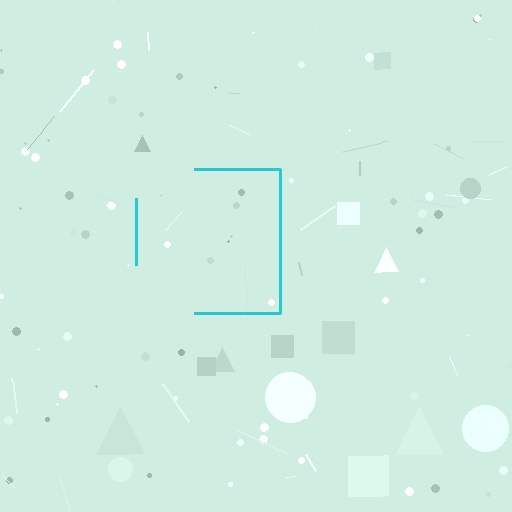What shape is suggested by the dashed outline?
The dashed outline suggests a square.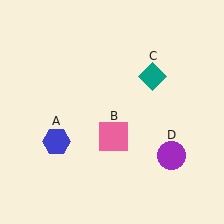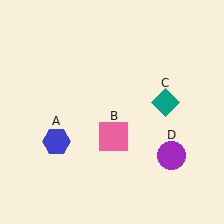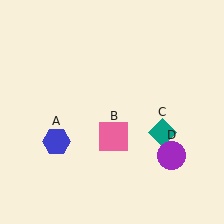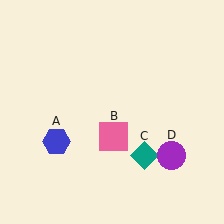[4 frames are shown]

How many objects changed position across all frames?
1 object changed position: teal diamond (object C).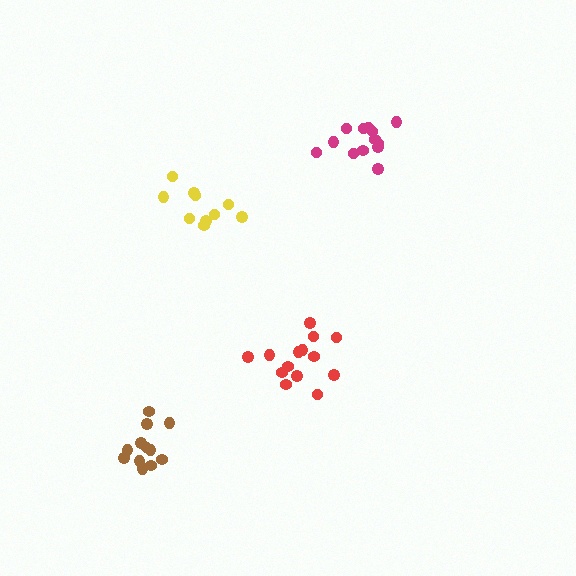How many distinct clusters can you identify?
There are 4 distinct clusters.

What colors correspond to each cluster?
The clusters are colored: magenta, yellow, red, brown.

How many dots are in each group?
Group 1: 13 dots, Group 2: 10 dots, Group 3: 14 dots, Group 4: 12 dots (49 total).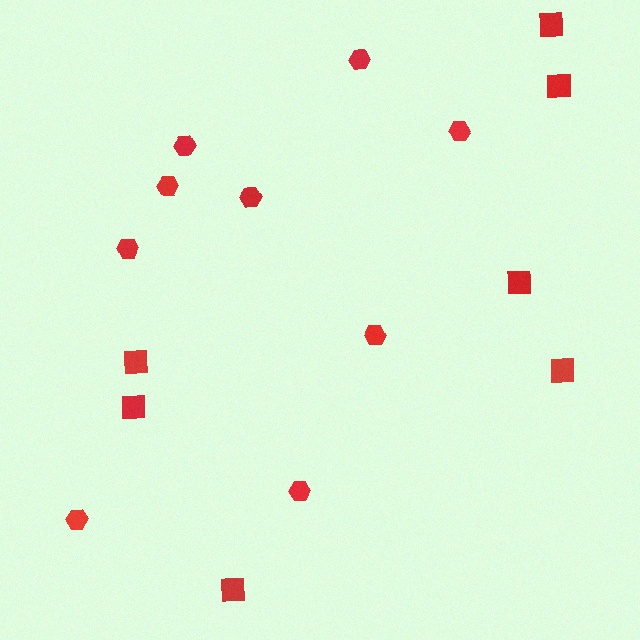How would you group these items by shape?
There are 2 groups: one group of squares (7) and one group of hexagons (9).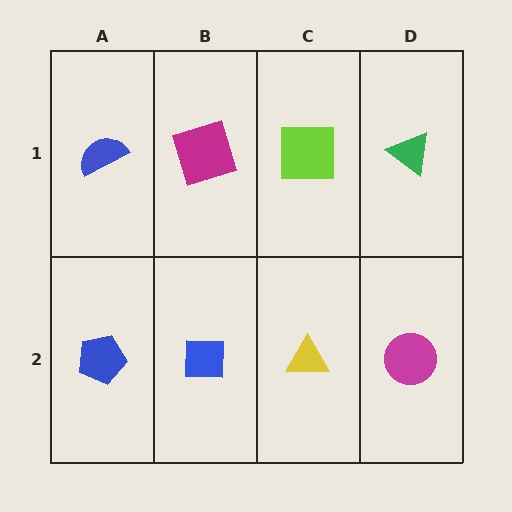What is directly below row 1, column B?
A blue square.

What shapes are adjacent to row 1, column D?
A magenta circle (row 2, column D), a lime square (row 1, column C).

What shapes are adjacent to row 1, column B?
A blue square (row 2, column B), a blue semicircle (row 1, column A), a lime square (row 1, column C).